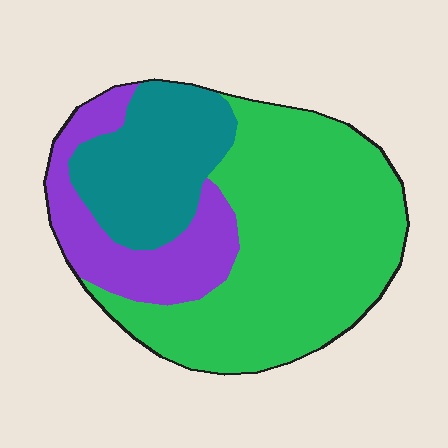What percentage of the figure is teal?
Teal takes up about one quarter (1/4) of the figure.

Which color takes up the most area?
Green, at roughly 55%.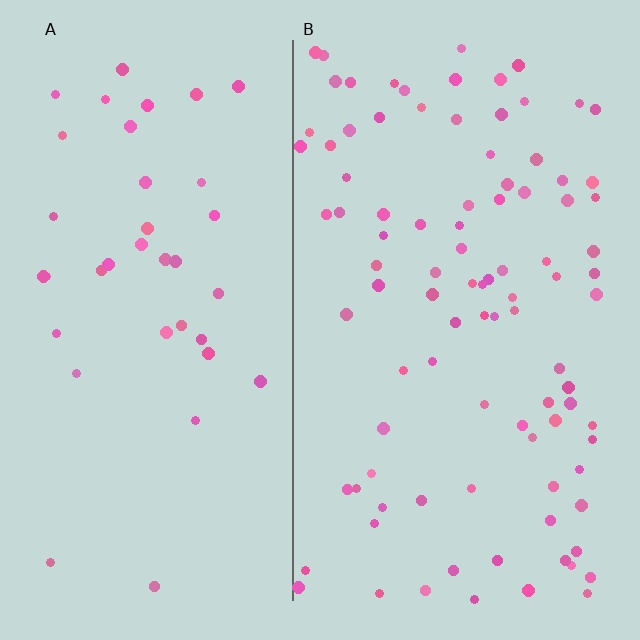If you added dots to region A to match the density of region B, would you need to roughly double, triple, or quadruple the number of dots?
Approximately triple.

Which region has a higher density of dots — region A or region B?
B (the right).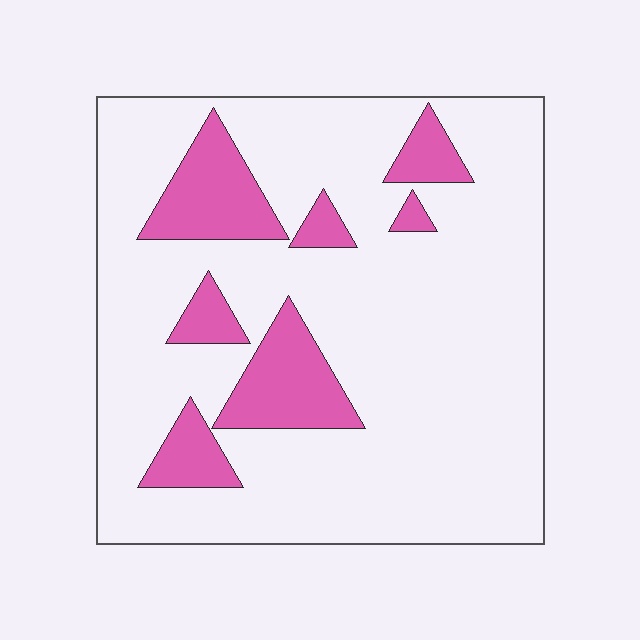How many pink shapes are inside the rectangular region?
7.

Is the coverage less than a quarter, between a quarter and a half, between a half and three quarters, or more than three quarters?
Less than a quarter.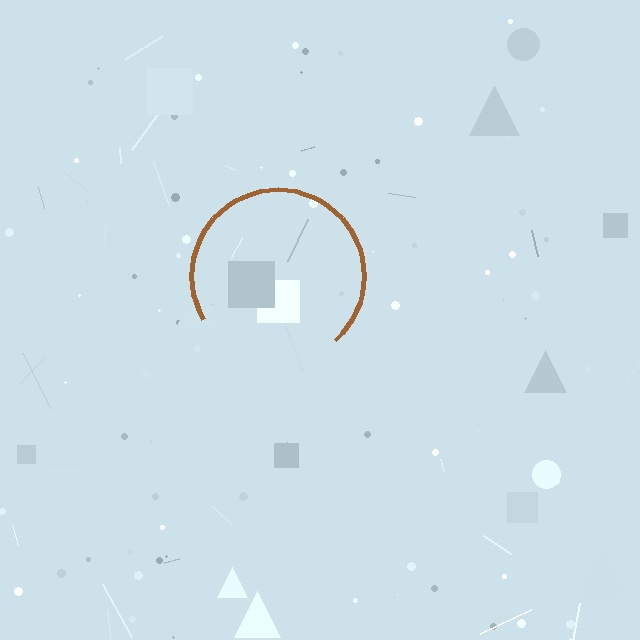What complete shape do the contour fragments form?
The contour fragments form a circle.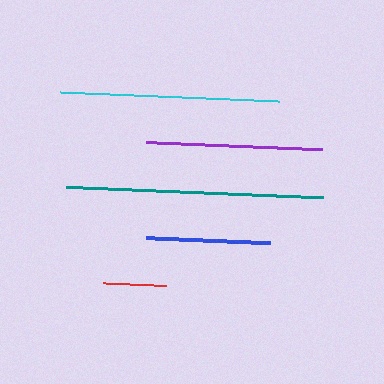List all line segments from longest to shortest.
From longest to shortest: teal, cyan, purple, blue, red.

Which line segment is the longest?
The teal line is the longest at approximately 257 pixels.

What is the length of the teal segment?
The teal segment is approximately 257 pixels long.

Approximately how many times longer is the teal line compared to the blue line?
The teal line is approximately 2.1 times the length of the blue line.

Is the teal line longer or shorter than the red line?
The teal line is longer than the red line.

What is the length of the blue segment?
The blue segment is approximately 124 pixels long.